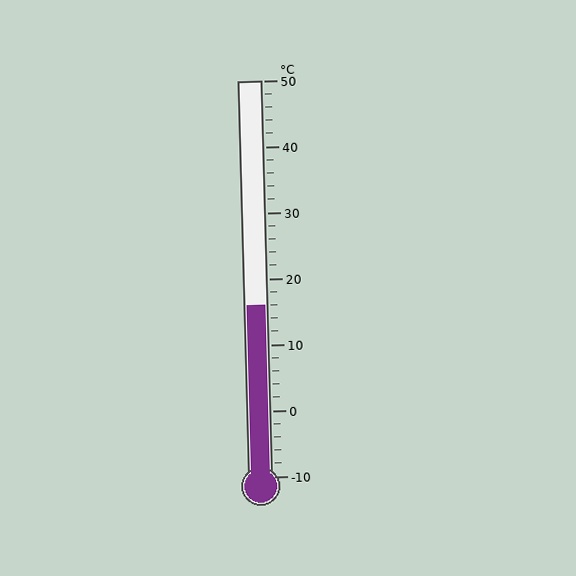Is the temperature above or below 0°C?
The temperature is above 0°C.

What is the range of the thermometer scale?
The thermometer scale ranges from -10°C to 50°C.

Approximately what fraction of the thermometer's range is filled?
The thermometer is filled to approximately 45% of its range.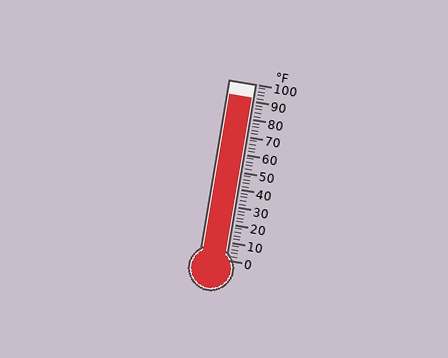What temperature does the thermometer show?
The thermometer shows approximately 92°F.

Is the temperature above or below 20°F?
The temperature is above 20°F.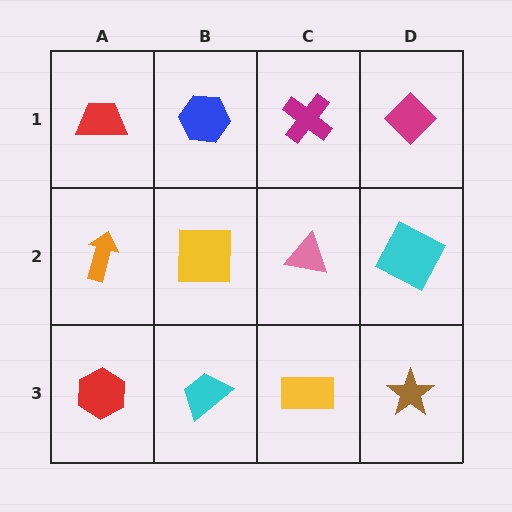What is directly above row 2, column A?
A red trapezoid.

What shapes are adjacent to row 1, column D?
A cyan square (row 2, column D), a magenta cross (row 1, column C).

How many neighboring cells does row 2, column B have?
4.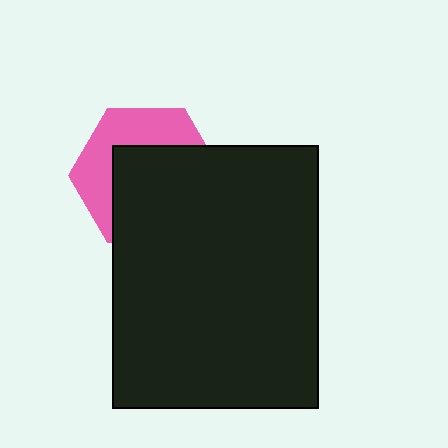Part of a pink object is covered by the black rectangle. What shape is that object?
It is a hexagon.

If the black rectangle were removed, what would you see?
You would see the complete pink hexagon.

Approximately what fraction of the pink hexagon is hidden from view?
Roughly 60% of the pink hexagon is hidden behind the black rectangle.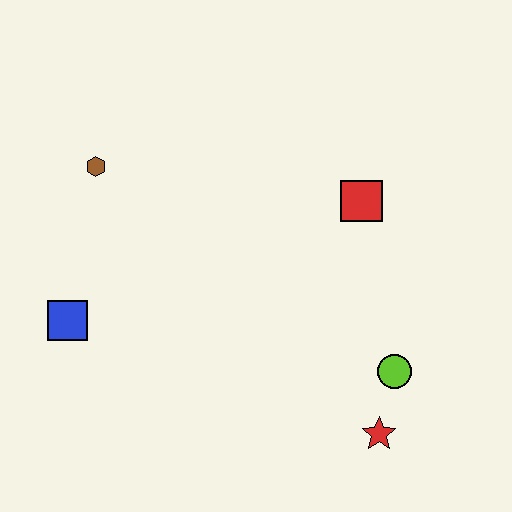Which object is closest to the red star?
The lime circle is closest to the red star.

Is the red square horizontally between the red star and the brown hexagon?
Yes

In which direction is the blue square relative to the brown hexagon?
The blue square is below the brown hexagon.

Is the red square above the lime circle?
Yes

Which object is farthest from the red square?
The blue square is farthest from the red square.